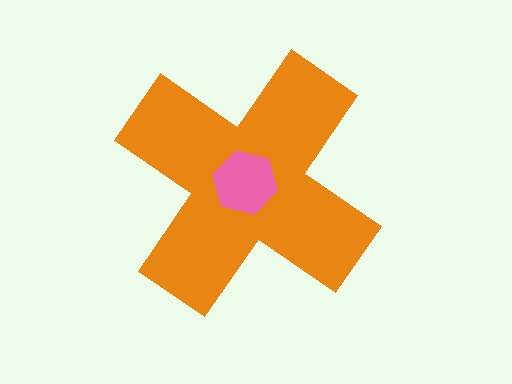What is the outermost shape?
The orange cross.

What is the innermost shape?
The pink hexagon.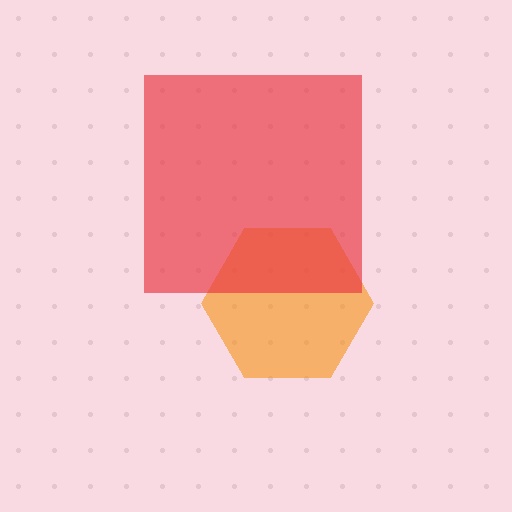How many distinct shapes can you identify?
There are 2 distinct shapes: an orange hexagon, a red square.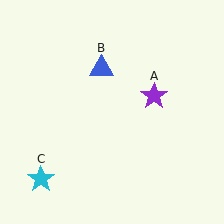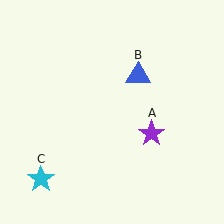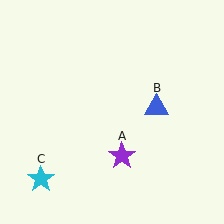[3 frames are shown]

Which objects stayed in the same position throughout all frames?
Cyan star (object C) remained stationary.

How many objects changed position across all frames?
2 objects changed position: purple star (object A), blue triangle (object B).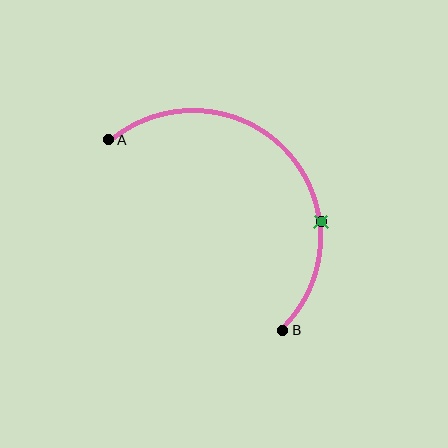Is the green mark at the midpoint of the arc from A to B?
No. The green mark lies on the arc but is closer to endpoint B. The arc midpoint would be at the point on the curve equidistant along the arc from both A and B.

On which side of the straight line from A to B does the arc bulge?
The arc bulges above and to the right of the straight line connecting A and B.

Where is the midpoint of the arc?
The arc midpoint is the point on the curve farthest from the straight line joining A and B. It sits above and to the right of that line.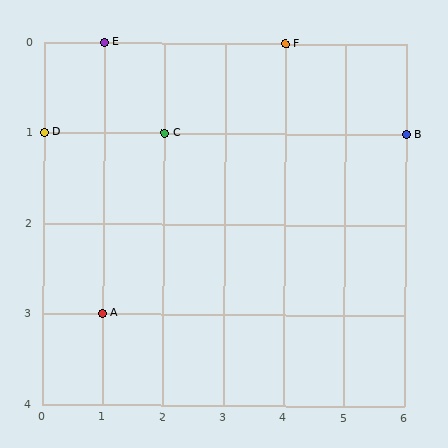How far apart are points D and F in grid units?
Points D and F are 4 columns and 1 row apart (about 4.1 grid units diagonally).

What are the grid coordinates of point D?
Point D is at grid coordinates (0, 1).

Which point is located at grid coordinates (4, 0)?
Point F is at (4, 0).